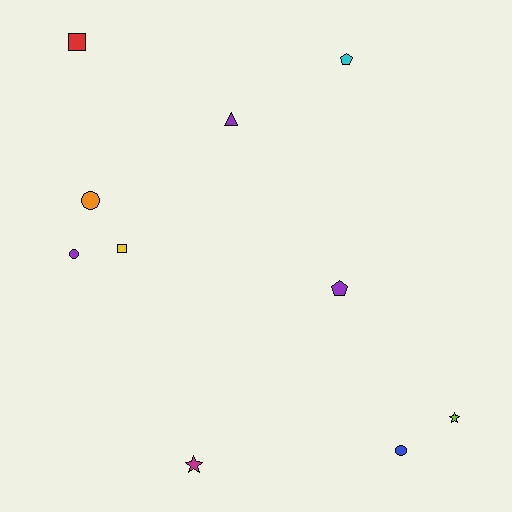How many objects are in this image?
There are 10 objects.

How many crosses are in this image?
There are no crosses.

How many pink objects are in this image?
There are no pink objects.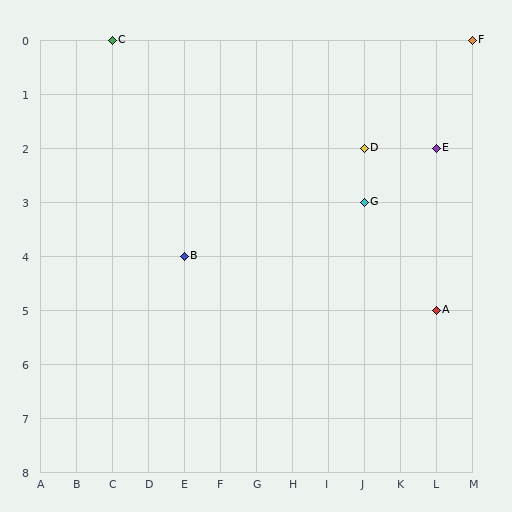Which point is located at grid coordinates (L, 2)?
Point E is at (L, 2).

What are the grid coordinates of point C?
Point C is at grid coordinates (C, 0).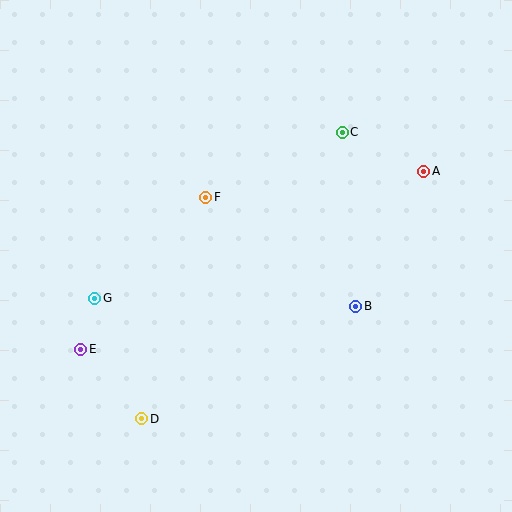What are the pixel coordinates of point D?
Point D is at (142, 419).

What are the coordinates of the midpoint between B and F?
The midpoint between B and F is at (281, 252).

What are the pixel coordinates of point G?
Point G is at (95, 298).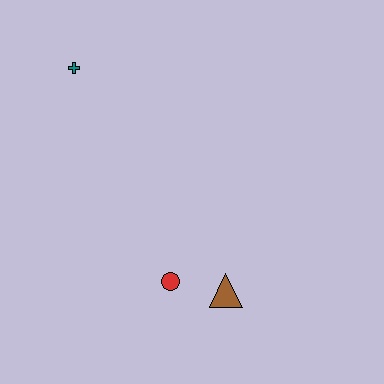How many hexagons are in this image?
There are no hexagons.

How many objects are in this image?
There are 3 objects.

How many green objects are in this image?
There are no green objects.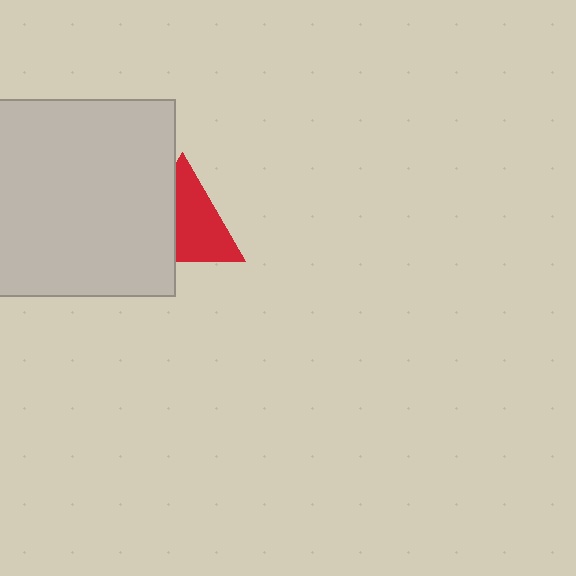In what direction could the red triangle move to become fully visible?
The red triangle could move right. That would shift it out from behind the light gray square entirely.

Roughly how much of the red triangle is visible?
About half of it is visible (roughly 60%).